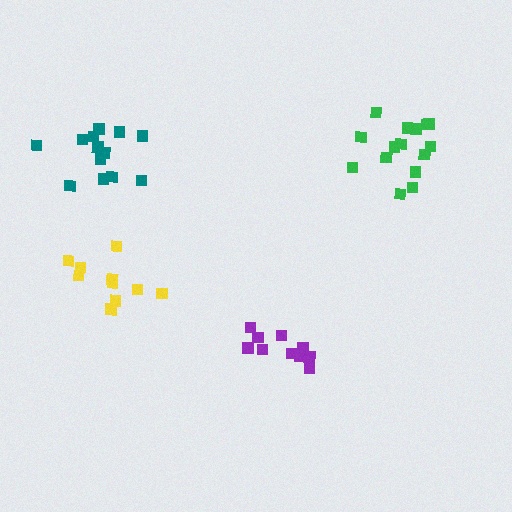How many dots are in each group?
Group 1: 10 dots, Group 2: 15 dots, Group 3: 13 dots, Group 4: 10 dots (48 total).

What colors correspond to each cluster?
The clusters are colored: purple, green, teal, yellow.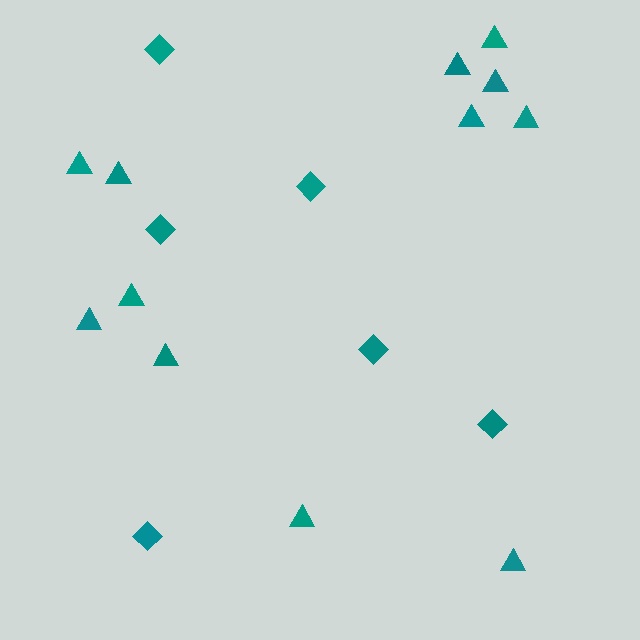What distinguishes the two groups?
There are 2 groups: one group of diamonds (6) and one group of triangles (12).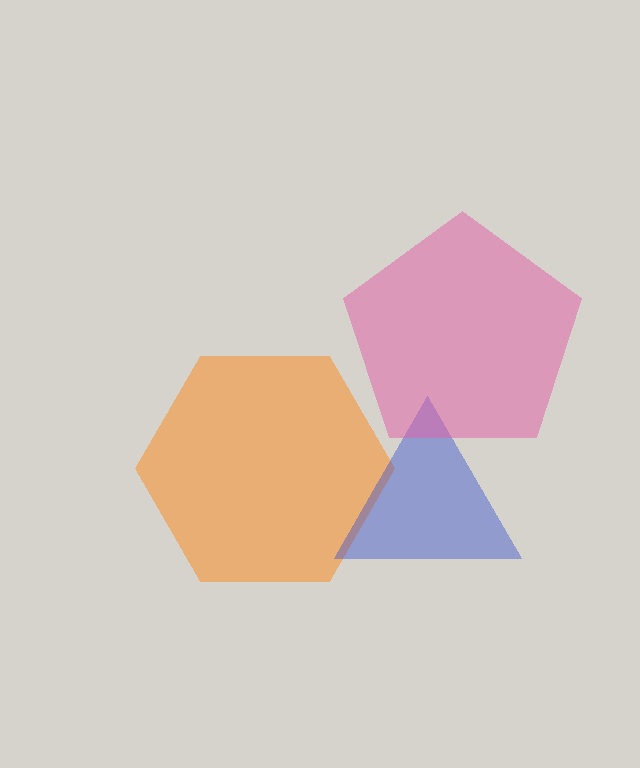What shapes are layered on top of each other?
The layered shapes are: an orange hexagon, a blue triangle, a pink pentagon.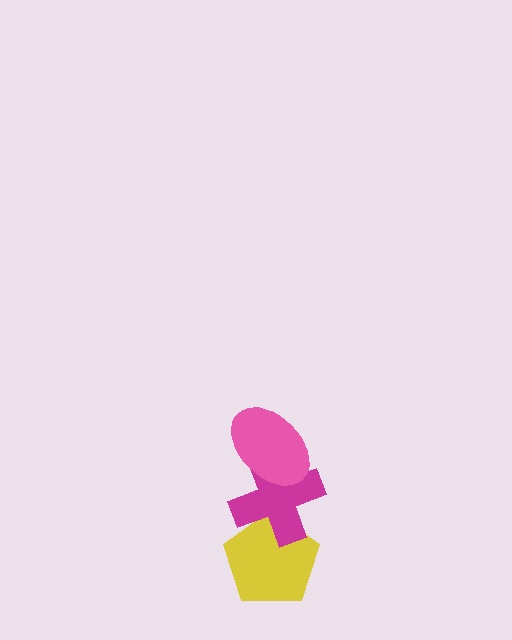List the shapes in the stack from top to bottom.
From top to bottom: the pink ellipse, the magenta cross, the yellow pentagon.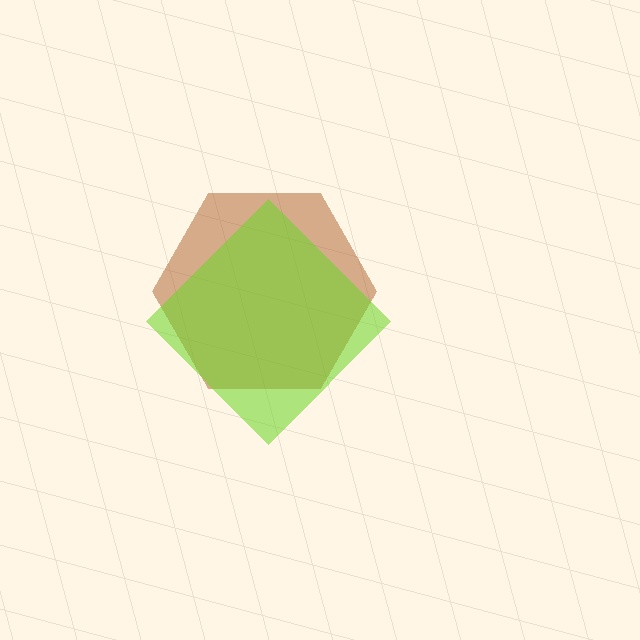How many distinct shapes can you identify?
There are 2 distinct shapes: a brown hexagon, a lime diamond.